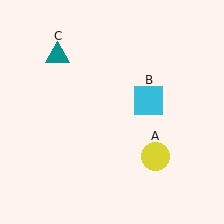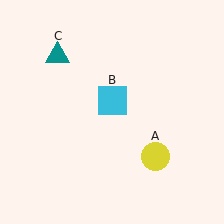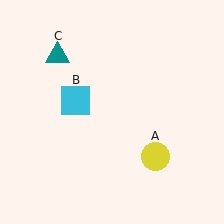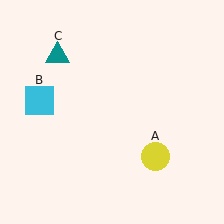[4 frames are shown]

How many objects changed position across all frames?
1 object changed position: cyan square (object B).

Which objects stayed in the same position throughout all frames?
Yellow circle (object A) and teal triangle (object C) remained stationary.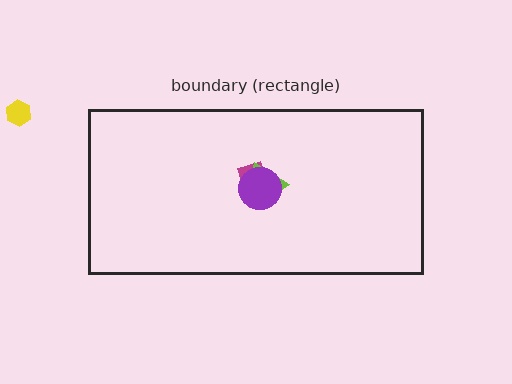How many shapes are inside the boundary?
3 inside, 1 outside.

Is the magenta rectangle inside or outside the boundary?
Inside.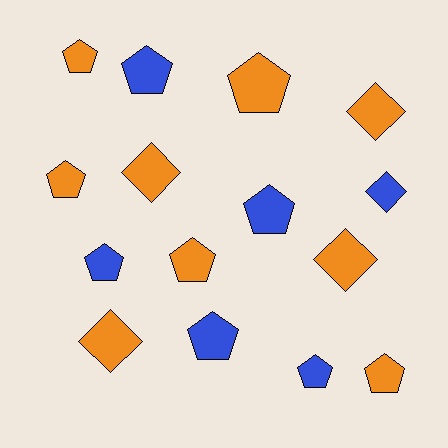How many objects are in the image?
There are 15 objects.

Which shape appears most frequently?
Pentagon, with 10 objects.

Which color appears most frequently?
Orange, with 9 objects.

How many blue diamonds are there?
There is 1 blue diamond.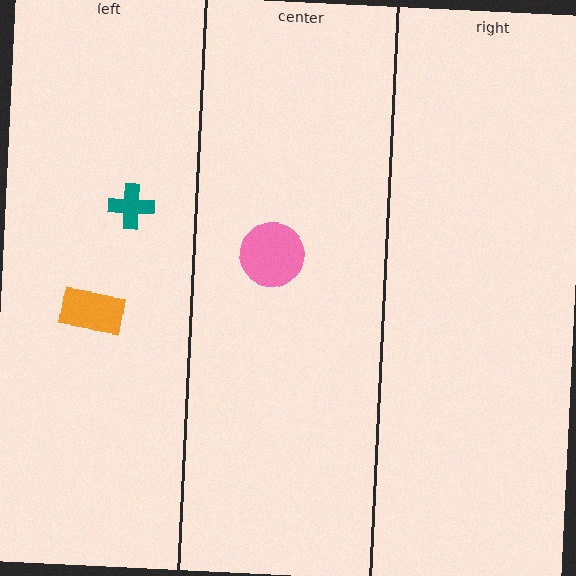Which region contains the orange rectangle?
The left region.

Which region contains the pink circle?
The center region.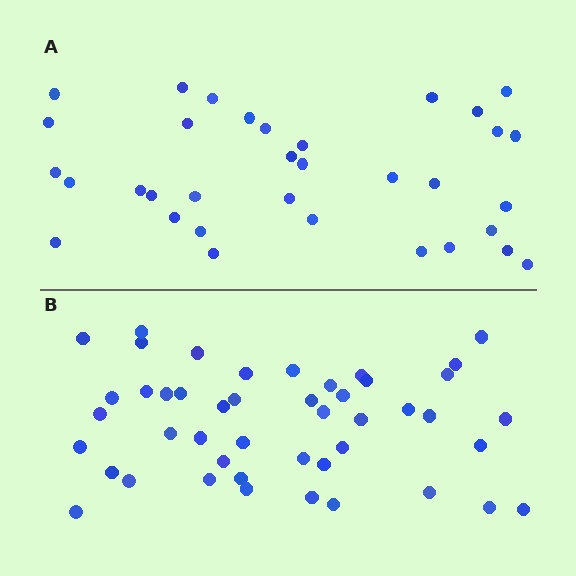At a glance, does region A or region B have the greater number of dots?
Region B (the bottom region) has more dots.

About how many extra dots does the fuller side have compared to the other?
Region B has roughly 12 or so more dots than region A.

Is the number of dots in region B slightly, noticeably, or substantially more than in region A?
Region B has noticeably more, but not dramatically so. The ratio is roughly 1.4 to 1.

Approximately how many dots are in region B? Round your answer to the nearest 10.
About 50 dots. (The exact count is 46, which rounds to 50.)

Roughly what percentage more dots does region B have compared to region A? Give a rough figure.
About 35% more.